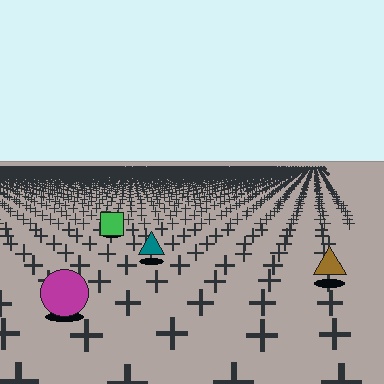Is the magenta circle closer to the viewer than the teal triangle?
Yes. The magenta circle is closer — you can tell from the texture gradient: the ground texture is coarser near it.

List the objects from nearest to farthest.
From nearest to farthest: the magenta circle, the brown triangle, the teal triangle, the green square.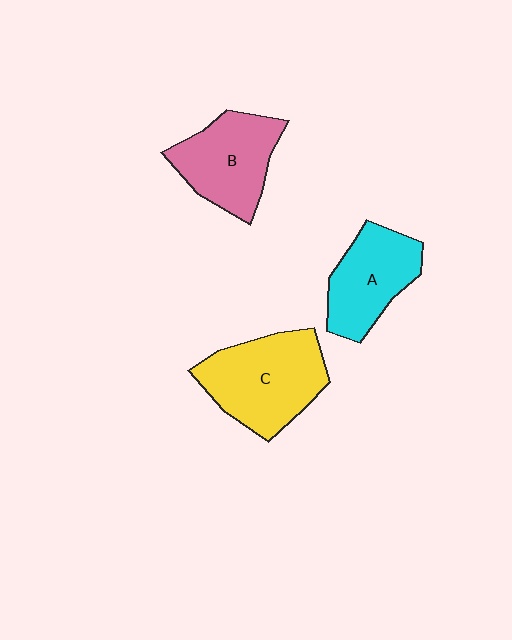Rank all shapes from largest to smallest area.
From largest to smallest: C (yellow), B (pink), A (cyan).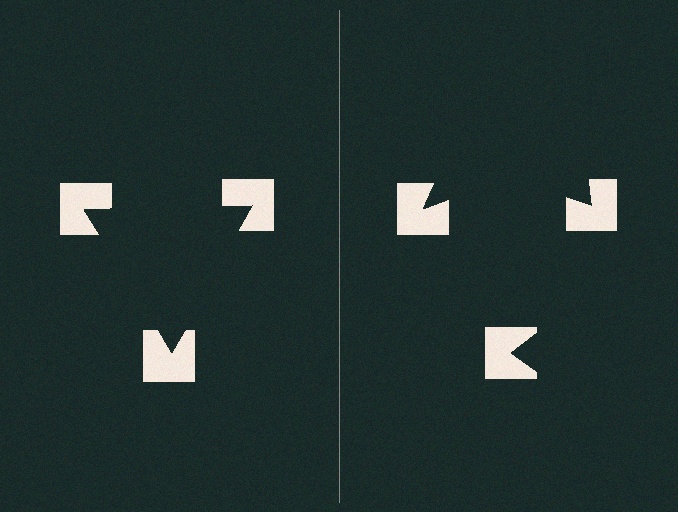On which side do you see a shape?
An illusory triangle appears on the left side. On the right side the wedge cuts are rotated, so no coherent shape forms.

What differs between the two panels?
The notched squares are positioned identically on both sides; only the wedge orientations differ. On the left they align to a triangle; on the right they are misaligned.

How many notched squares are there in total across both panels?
6 — 3 on each side.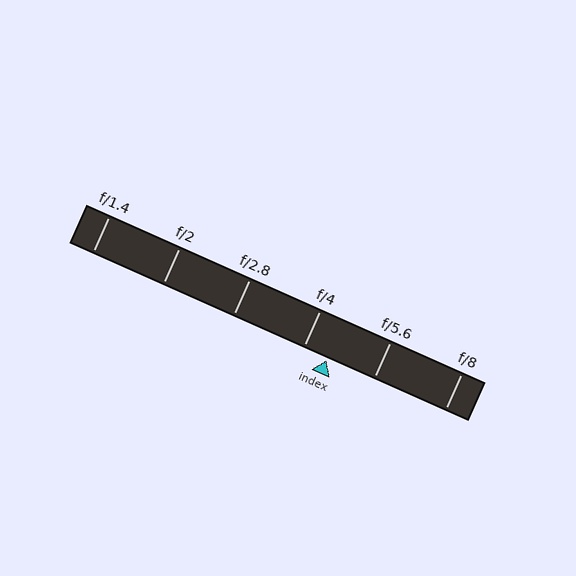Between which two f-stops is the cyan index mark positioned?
The index mark is between f/4 and f/5.6.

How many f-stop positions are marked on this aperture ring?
There are 6 f-stop positions marked.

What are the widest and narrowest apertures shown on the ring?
The widest aperture shown is f/1.4 and the narrowest is f/8.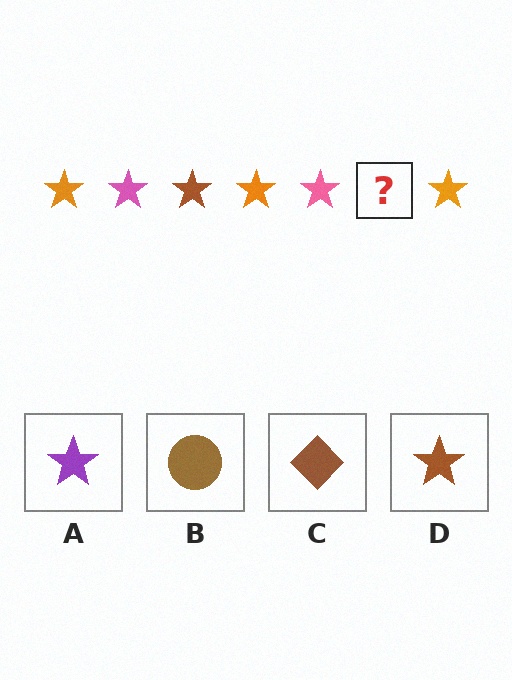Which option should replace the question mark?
Option D.